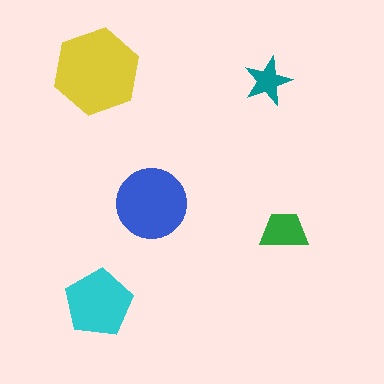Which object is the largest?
The yellow hexagon.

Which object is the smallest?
The teal star.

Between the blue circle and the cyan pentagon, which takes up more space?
The blue circle.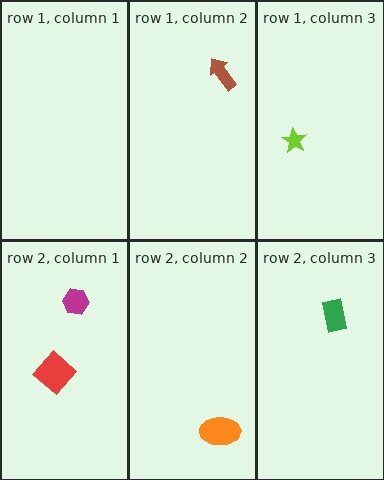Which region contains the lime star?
The row 1, column 3 region.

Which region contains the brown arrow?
The row 1, column 2 region.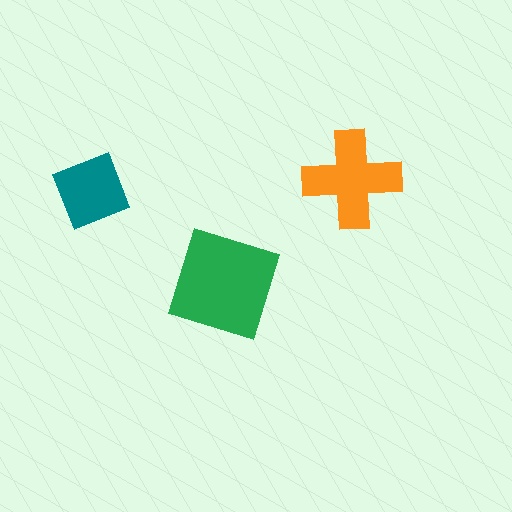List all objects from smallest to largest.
The teal diamond, the orange cross, the green square.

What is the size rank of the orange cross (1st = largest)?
2nd.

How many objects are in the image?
There are 3 objects in the image.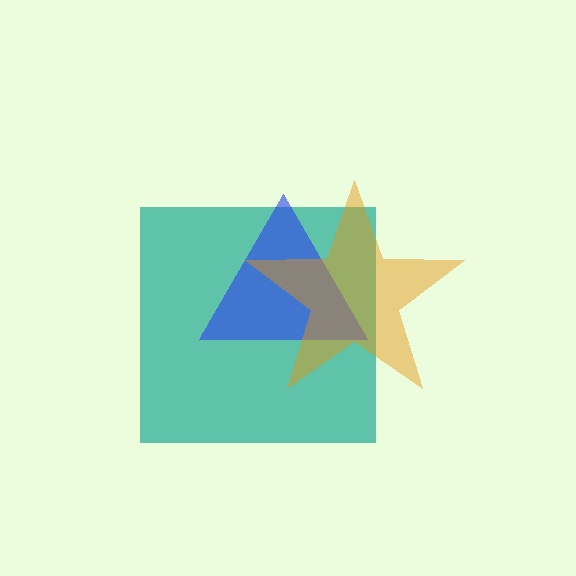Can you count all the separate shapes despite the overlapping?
Yes, there are 3 separate shapes.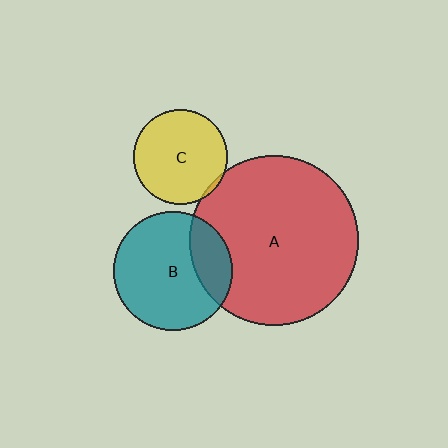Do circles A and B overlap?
Yes.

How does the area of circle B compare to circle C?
Approximately 1.6 times.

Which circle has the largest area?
Circle A (red).